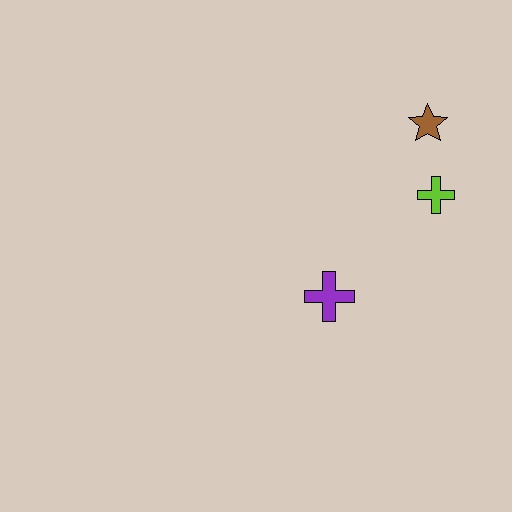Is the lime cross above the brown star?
No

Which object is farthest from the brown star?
The purple cross is farthest from the brown star.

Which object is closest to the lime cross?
The brown star is closest to the lime cross.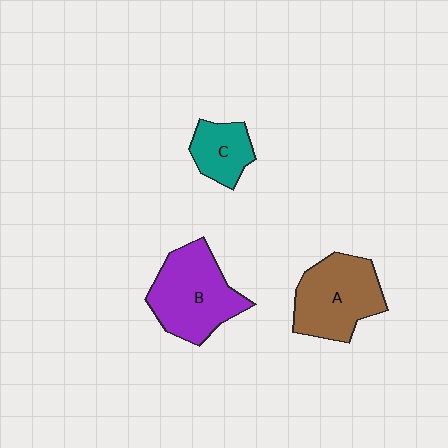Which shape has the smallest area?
Shape C (teal).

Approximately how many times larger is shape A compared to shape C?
Approximately 1.9 times.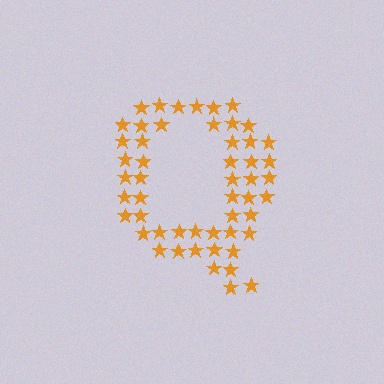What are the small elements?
The small elements are stars.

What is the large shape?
The large shape is the letter Q.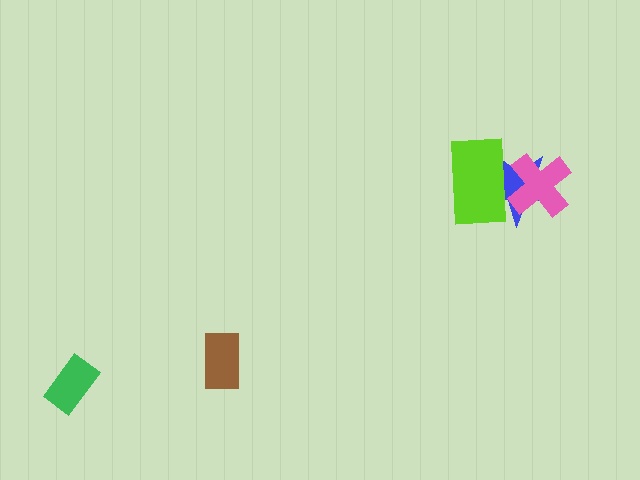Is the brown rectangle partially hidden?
No, no other shape covers it.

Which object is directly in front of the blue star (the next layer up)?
The lime rectangle is directly in front of the blue star.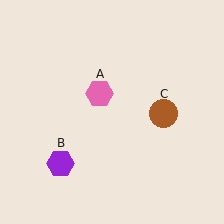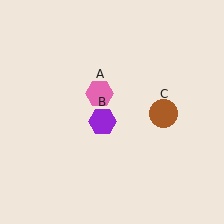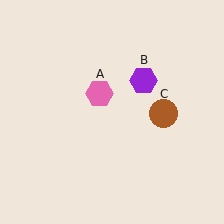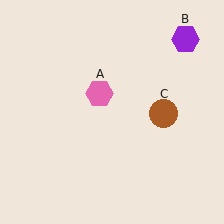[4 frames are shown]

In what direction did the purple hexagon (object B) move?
The purple hexagon (object B) moved up and to the right.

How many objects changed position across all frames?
1 object changed position: purple hexagon (object B).